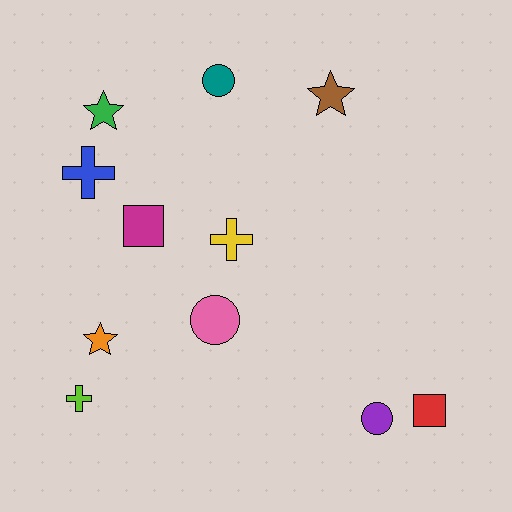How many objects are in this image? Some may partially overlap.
There are 11 objects.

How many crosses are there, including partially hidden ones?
There are 3 crosses.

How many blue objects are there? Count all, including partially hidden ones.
There is 1 blue object.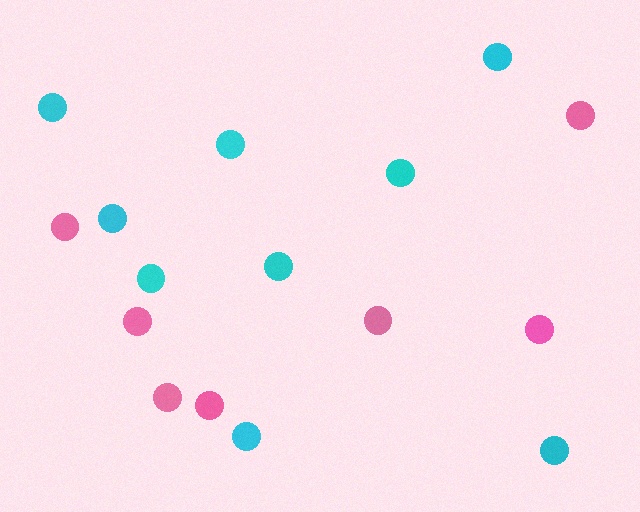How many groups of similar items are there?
There are 2 groups: one group of cyan circles (9) and one group of pink circles (7).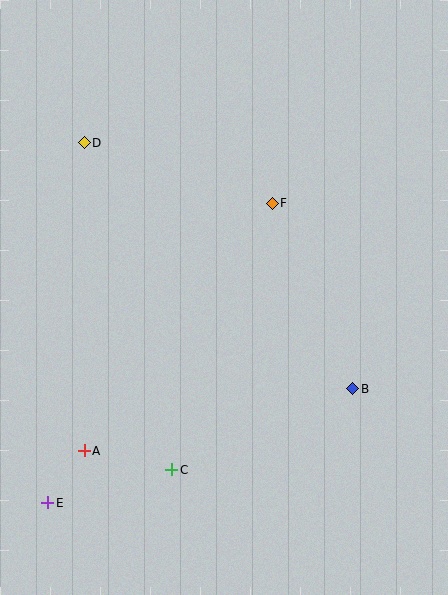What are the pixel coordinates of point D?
Point D is at (84, 143).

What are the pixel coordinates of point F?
Point F is at (272, 203).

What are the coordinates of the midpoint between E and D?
The midpoint between E and D is at (66, 323).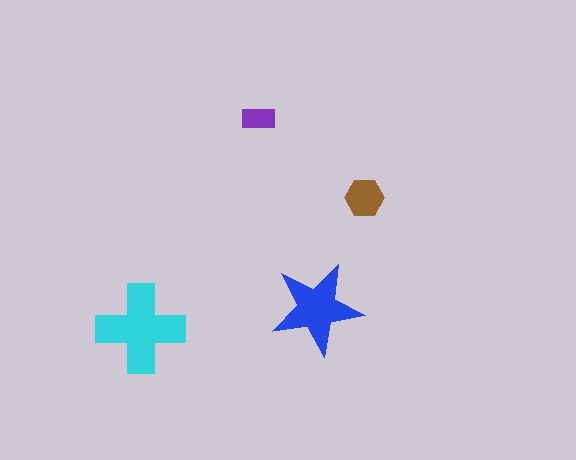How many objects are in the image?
There are 4 objects in the image.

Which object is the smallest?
The purple rectangle.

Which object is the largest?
The cyan cross.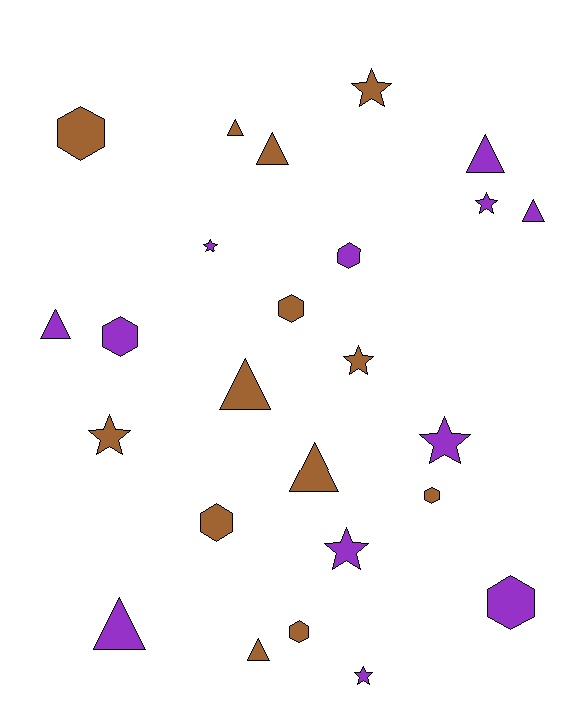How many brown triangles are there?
There are 5 brown triangles.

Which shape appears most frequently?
Triangle, with 9 objects.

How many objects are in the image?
There are 25 objects.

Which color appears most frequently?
Brown, with 13 objects.